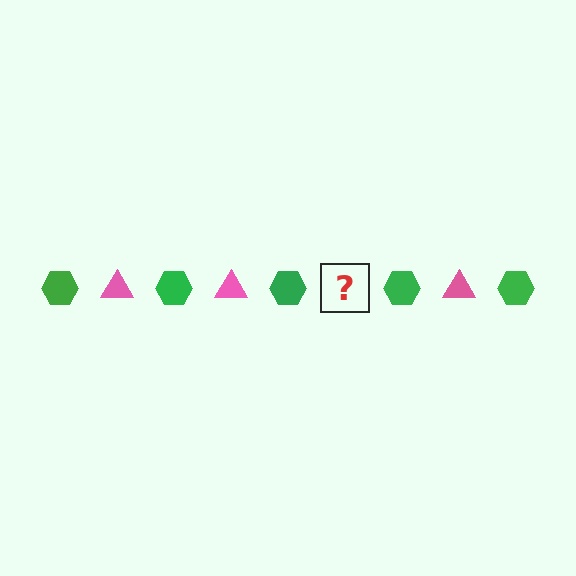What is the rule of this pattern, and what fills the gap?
The rule is that the pattern alternates between green hexagon and pink triangle. The gap should be filled with a pink triangle.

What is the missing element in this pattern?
The missing element is a pink triangle.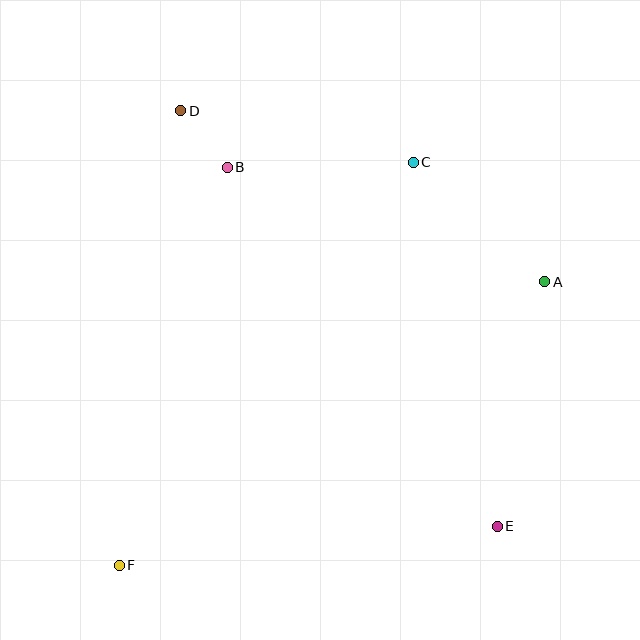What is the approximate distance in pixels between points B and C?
The distance between B and C is approximately 186 pixels.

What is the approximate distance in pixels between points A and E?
The distance between A and E is approximately 249 pixels.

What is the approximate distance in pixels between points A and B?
The distance between A and B is approximately 337 pixels.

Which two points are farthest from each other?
Points D and E are farthest from each other.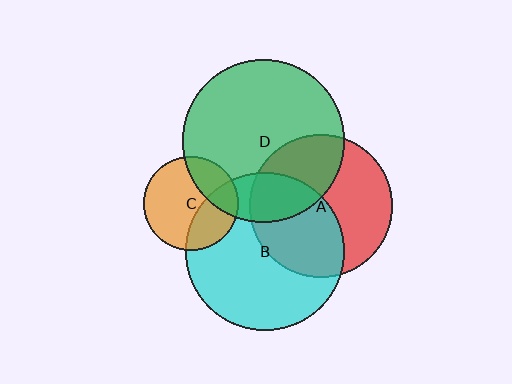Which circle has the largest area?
Circle D (green).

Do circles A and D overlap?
Yes.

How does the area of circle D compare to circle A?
Approximately 1.3 times.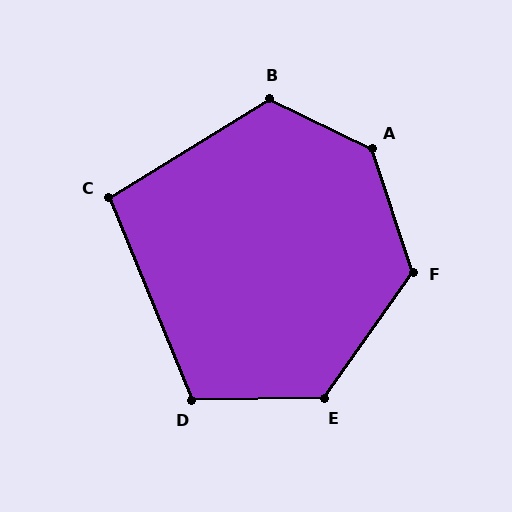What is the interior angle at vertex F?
Approximately 127 degrees (obtuse).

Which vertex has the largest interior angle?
A, at approximately 135 degrees.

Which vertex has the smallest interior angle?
C, at approximately 100 degrees.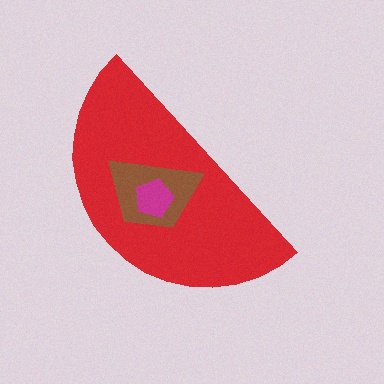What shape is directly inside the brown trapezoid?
The magenta pentagon.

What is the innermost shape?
The magenta pentagon.